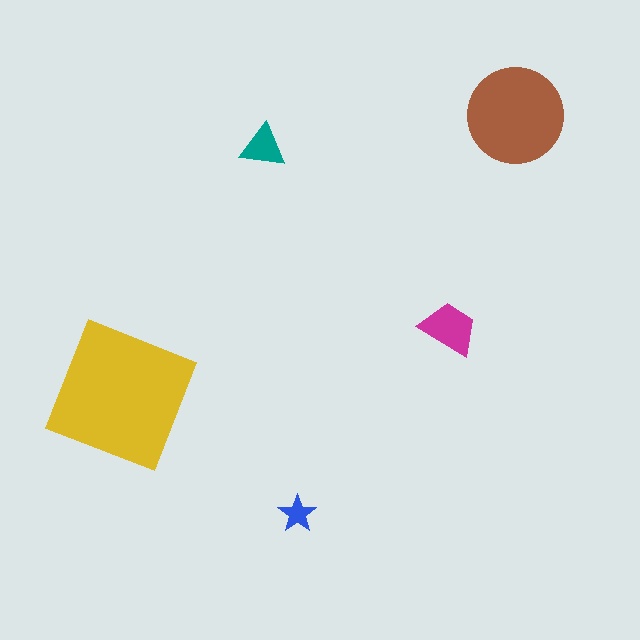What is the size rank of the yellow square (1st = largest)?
1st.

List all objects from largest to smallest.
The yellow square, the brown circle, the magenta trapezoid, the teal triangle, the blue star.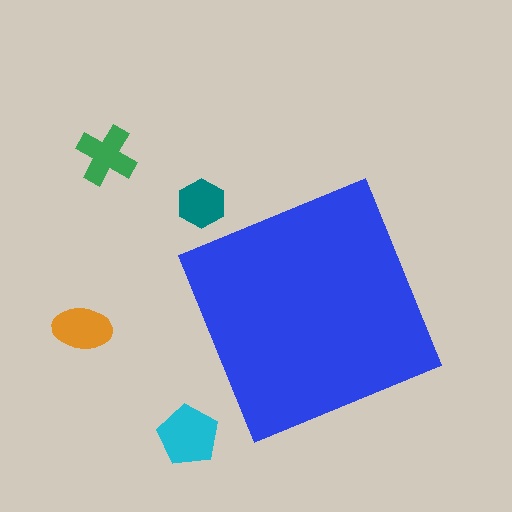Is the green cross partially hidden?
No, the green cross is fully visible.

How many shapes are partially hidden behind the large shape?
0 shapes are partially hidden.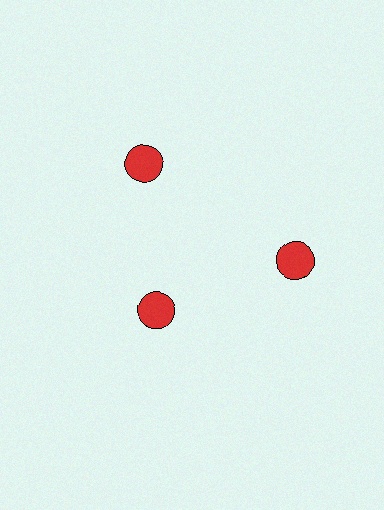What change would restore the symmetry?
The symmetry would be restored by moving it outward, back onto the ring so that all 3 circles sit at equal angles and equal distance from the center.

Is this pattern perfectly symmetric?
No. The 3 red circles are arranged in a ring, but one element near the 7 o'clock position is pulled inward toward the center, breaking the 3-fold rotational symmetry.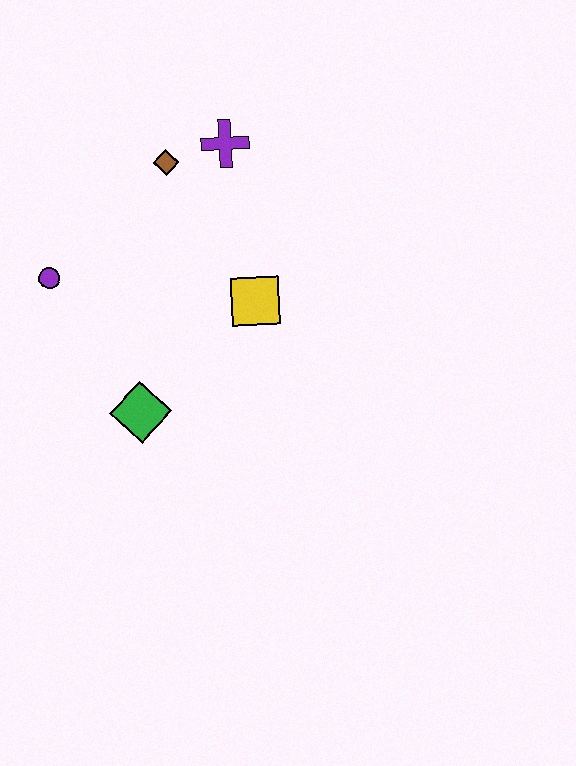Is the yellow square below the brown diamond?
Yes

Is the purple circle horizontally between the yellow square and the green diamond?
No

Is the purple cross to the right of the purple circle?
Yes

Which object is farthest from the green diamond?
The purple cross is farthest from the green diamond.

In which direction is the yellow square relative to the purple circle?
The yellow square is to the right of the purple circle.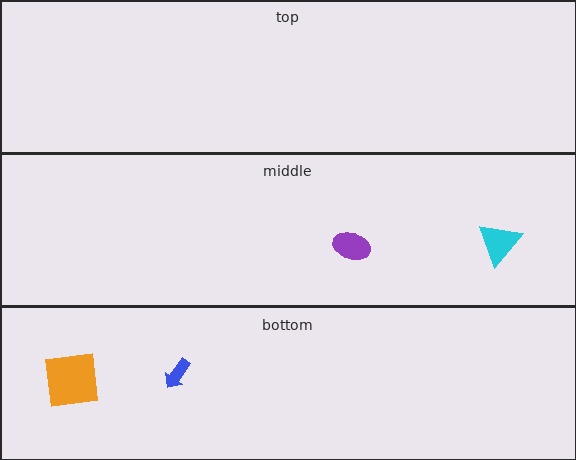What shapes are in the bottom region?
The orange square, the blue arrow.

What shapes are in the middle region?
The cyan triangle, the purple ellipse.